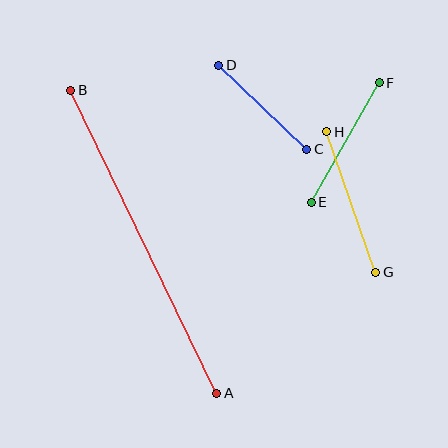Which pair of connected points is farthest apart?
Points A and B are farthest apart.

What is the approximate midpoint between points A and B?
The midpoint is at approximately (144, 242) pixels.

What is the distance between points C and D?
The distance is approximately 122 pixels.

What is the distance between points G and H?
The distance is approximately 149 pixels.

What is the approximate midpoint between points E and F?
The midpoint is at approximately (345, 143) pixels.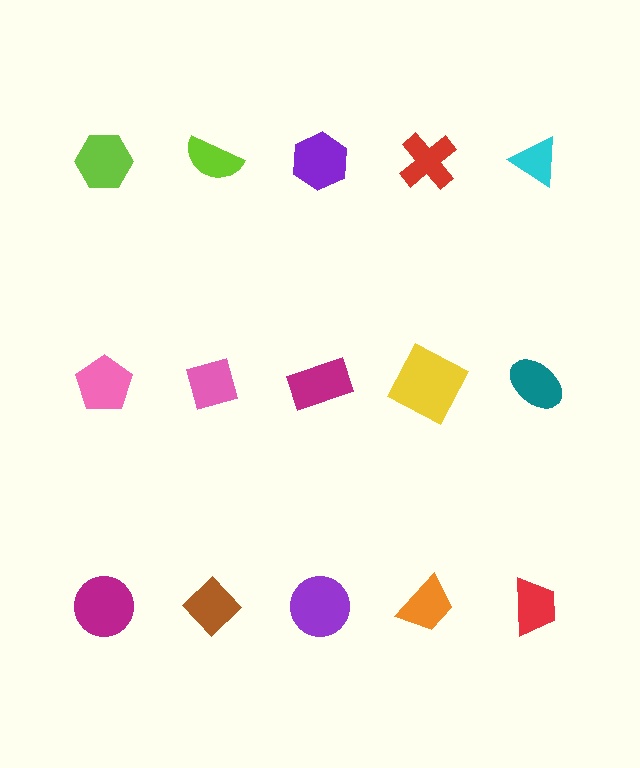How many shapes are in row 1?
5 shapes.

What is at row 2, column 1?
A pink pentagon.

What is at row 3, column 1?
A magenta circle.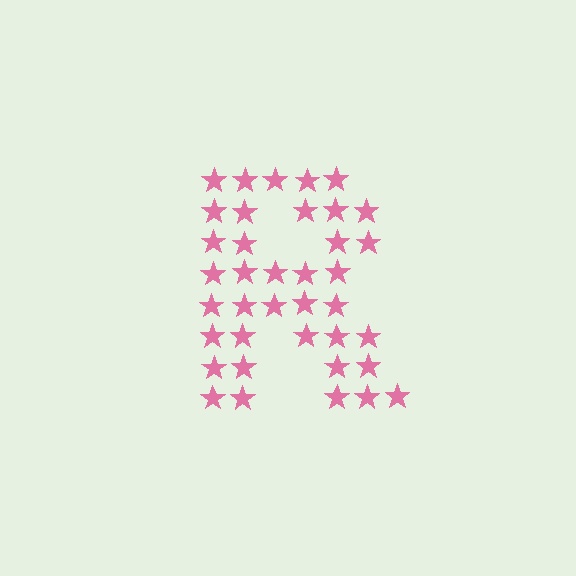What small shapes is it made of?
It is made of small stars.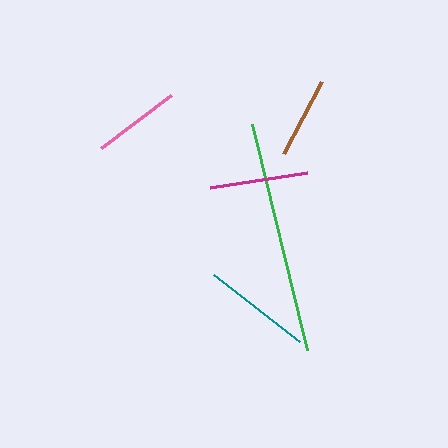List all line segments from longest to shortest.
From longest to shortest: green, teal, magenta, pink, brown.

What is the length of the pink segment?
The pink segment is approximately 87 pixels long.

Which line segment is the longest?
The green line is the longest at approximately 233 pixels.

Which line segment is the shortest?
The brown line is the shortest at approximately 81 pixels.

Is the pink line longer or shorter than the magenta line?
The magenta line is longer than the pink line.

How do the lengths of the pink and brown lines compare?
The pink and brown lines are approximately the same length.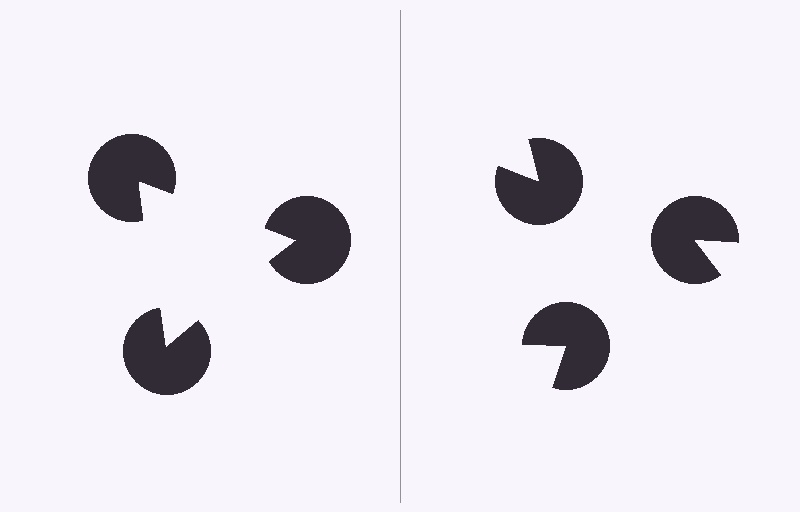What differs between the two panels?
The pac-man discs are positioned identically on both sides; only the wedge orientations differ. On the left they align to a triangle; on the right they are misaligned.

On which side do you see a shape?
An illusory triangle appears on the left side. On the right side the wedge cuts are rotated, so no coherent shape forms.